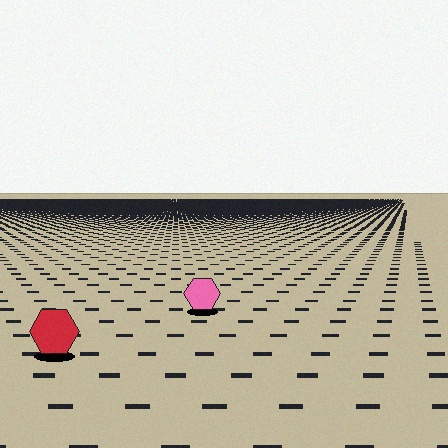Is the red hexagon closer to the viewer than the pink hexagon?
Yes. The red hexagon is closer — you can tell from the texture gradient: the ground texture is coarser near it.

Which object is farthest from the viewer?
The pink hexagon is farthest from the viewer. It appears smaller and the ground texture around it is denser.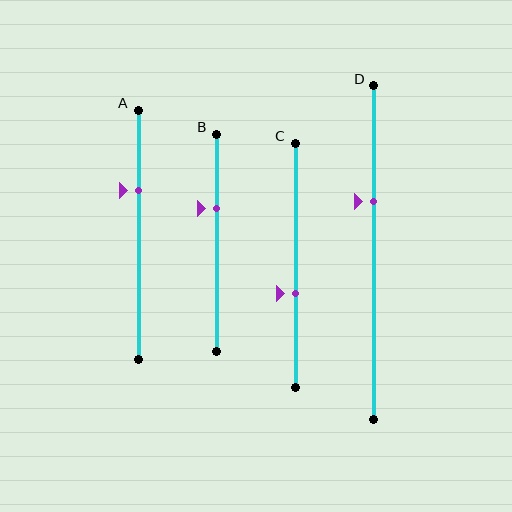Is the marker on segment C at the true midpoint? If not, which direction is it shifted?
No, the marker on segment C is shifted downward by about 12% of the segment length.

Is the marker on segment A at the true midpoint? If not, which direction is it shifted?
No, the marker on segment A is shifted upward by about 18% of the segment length.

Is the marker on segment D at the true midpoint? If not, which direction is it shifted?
No, the marker on segment D is shifted upward by about 15% of the segment length.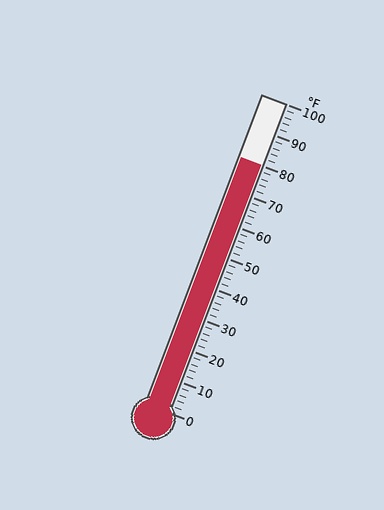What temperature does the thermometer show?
The thermometer shows approximately 80°F.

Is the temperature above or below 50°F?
The temperature is above 50°F.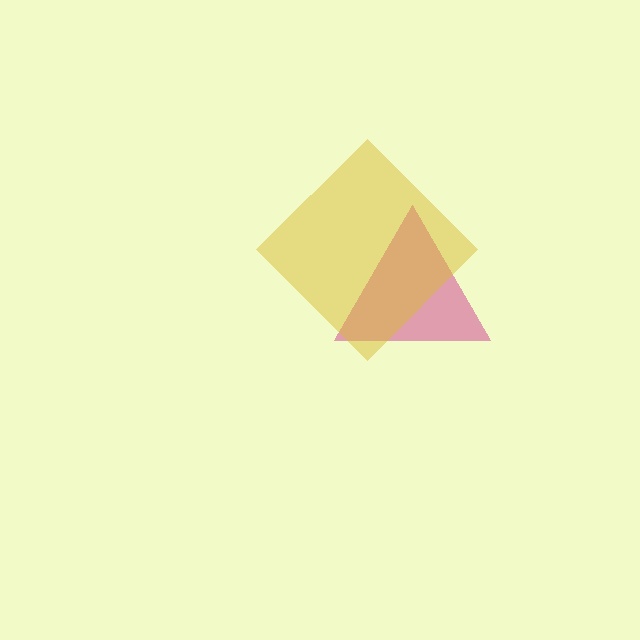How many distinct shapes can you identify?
There are 2 distinct shapes: a magenta triangle, a yellow diamond.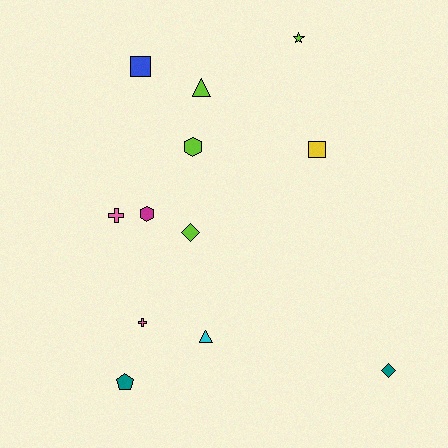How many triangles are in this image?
There are 2 triangles.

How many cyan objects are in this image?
There is 1 cyan object.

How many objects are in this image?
There are 12 objects.